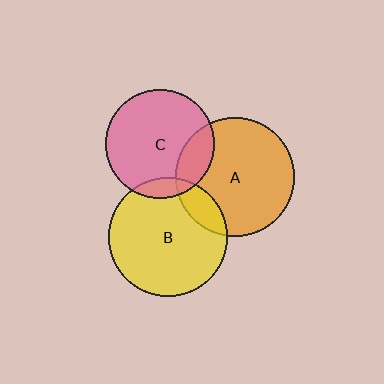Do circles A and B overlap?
Yes.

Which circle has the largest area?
Circle B (yellow).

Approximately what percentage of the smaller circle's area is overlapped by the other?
Approximately 15%.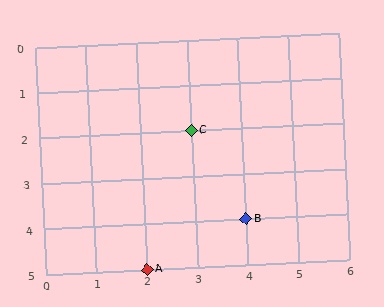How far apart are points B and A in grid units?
Points B and A are 2 columns and 1 row apart (about 2.2 grid units diagonally).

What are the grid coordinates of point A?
Point A is at grid coordinates (2, 5).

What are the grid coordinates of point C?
Point C is at grid coordinates (3, 2).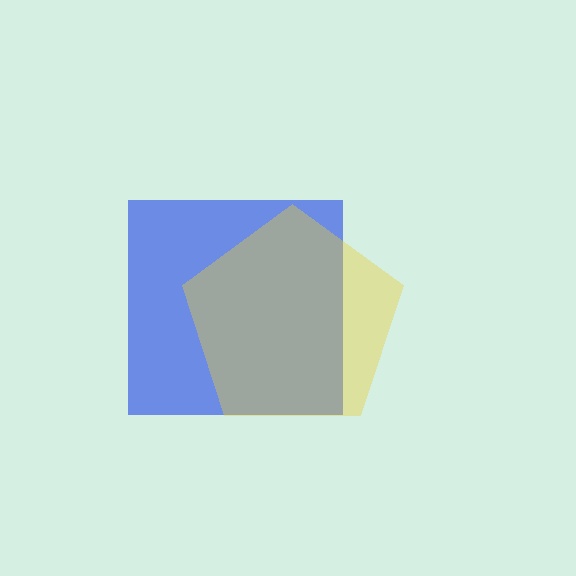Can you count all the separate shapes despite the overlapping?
Yes, there are 2 separate shapes.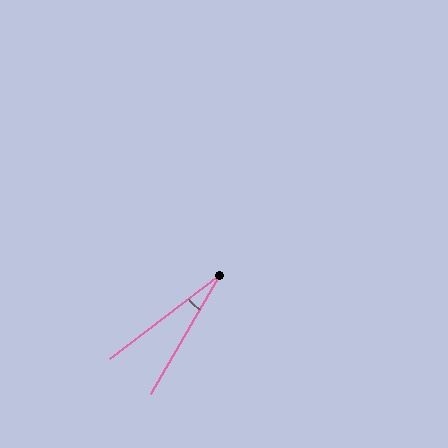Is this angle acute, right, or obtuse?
It is acute.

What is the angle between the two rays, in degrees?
Approximately 23 degrees.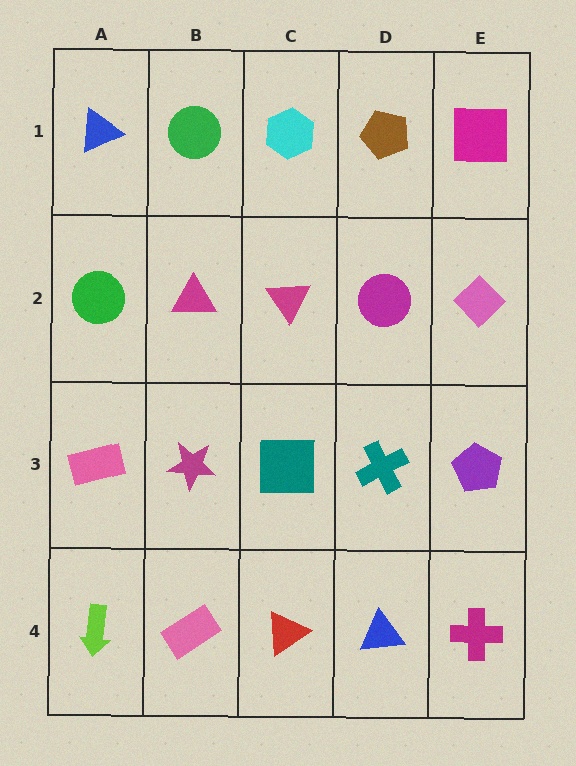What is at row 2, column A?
A green circle.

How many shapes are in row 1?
5 shapes.